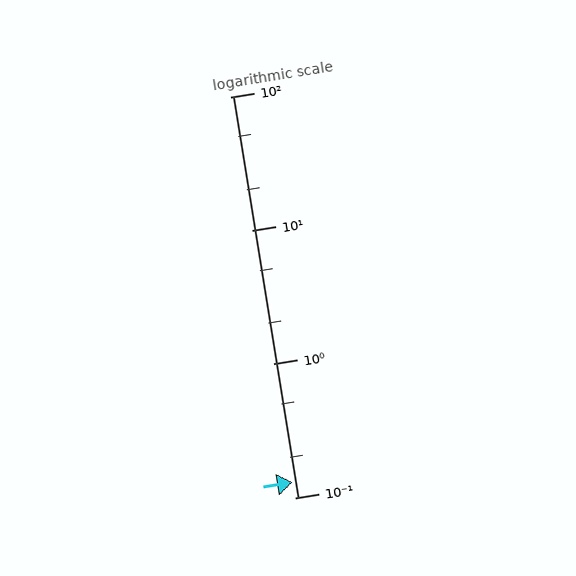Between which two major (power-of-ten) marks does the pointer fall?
The pointer is between 0.1 and 1.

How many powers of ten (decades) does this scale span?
The scale spans 3 decades, from 0.1 to 100.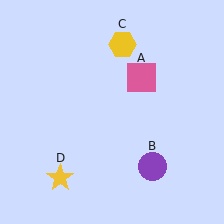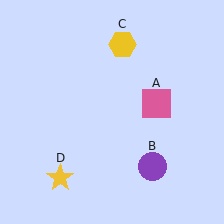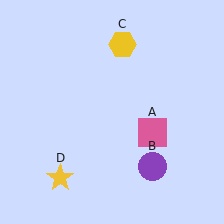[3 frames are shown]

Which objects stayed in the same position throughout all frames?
Purple circle (object B) and yellow hexagon (object C) and yellow star (object D) remained stationary.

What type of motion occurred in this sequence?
The pink square (object A) rotated clockwise around the center of the scene.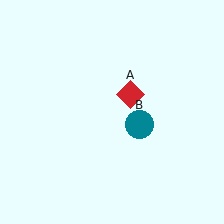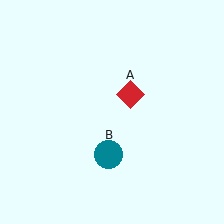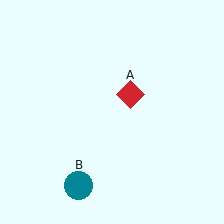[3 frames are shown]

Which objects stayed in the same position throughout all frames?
Red diamond (object A) remained stationary.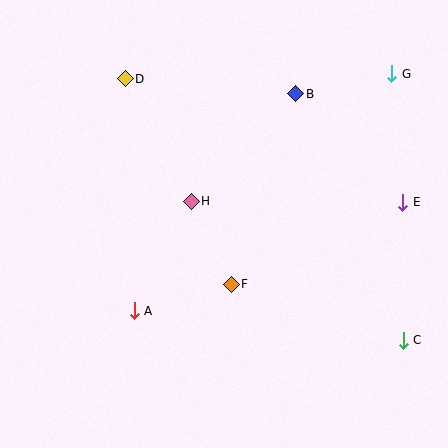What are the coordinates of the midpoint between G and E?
The midpoint between G and E is at (397, 138).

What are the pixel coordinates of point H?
Point H is at (191, 201).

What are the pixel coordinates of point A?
Point A is at (134, 311).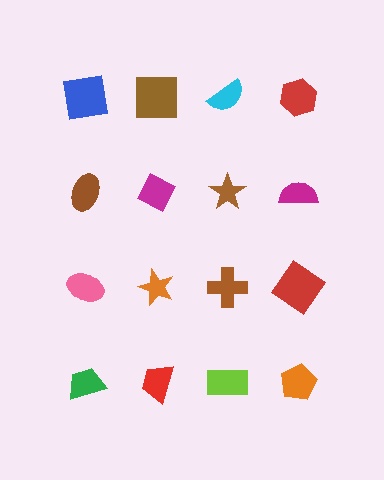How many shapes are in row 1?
4 shapes.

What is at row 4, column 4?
An orange pentagon.